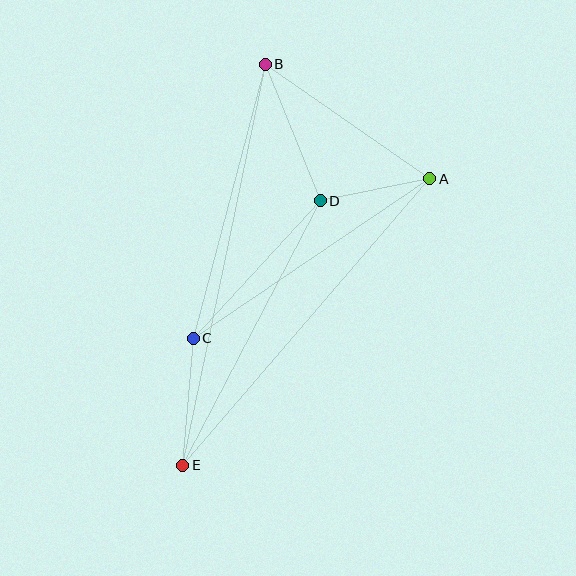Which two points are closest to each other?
Points A and D are closest to each other.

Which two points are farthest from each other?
Points B and E are farthest from each other.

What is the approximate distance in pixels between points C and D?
The distance between C and D is approximately 187 pixels.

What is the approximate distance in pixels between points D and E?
The distance between D and E is approximately 298 pixels.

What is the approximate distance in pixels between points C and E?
The distance between C and E is approximately 128 pixels.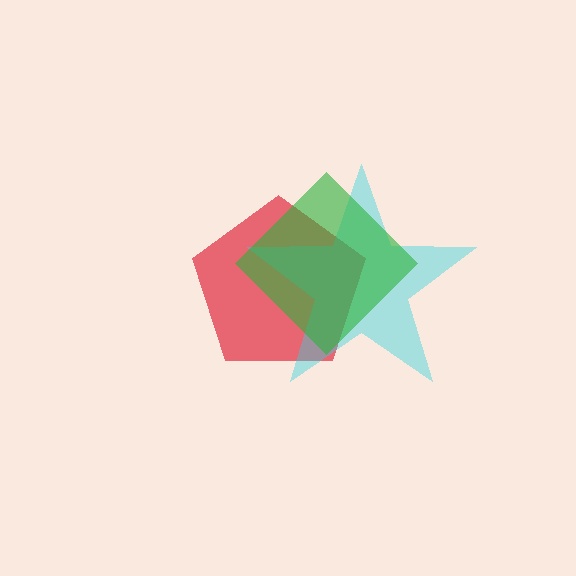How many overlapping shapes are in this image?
There are 3 overlapping shapes in the image.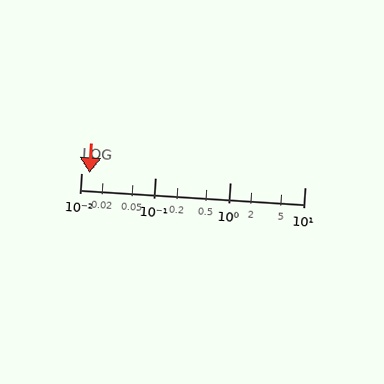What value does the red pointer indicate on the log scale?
The pointer indicates approximately 0.013.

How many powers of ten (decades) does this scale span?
The scale spans 3 decades, from 0.01 to 10.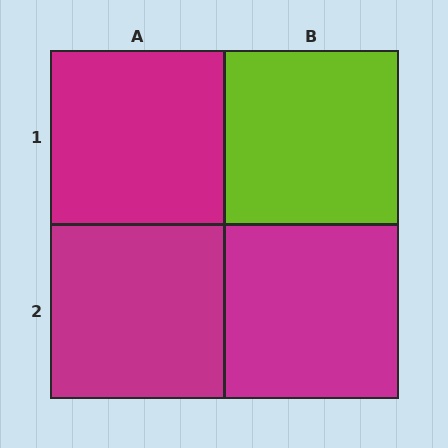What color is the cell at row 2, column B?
Magenta.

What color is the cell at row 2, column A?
Magenta.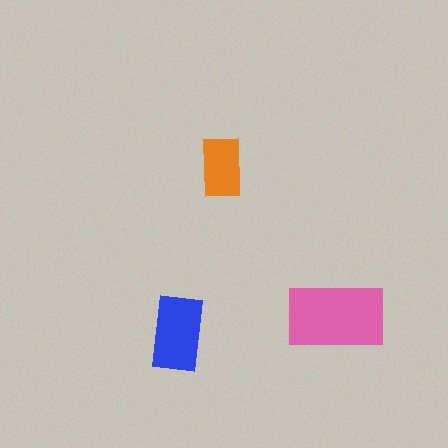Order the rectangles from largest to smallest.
the pink one, the blue one, the orange one.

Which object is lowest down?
The blue rectangle is bottommost.